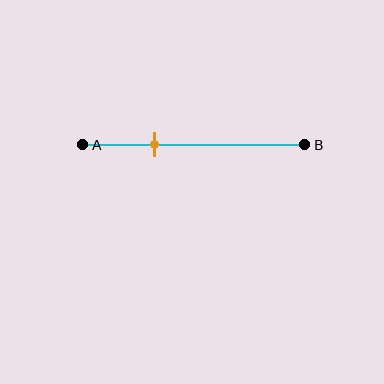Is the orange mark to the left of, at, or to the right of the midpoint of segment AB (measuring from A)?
The orange mark is to the left of the midpoint of segment AB.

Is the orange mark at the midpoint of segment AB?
No, the mark is at about 30% from A, not at the 50% midpoint.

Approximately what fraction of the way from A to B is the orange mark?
The orange mark is approximately 30% of the way from A to B.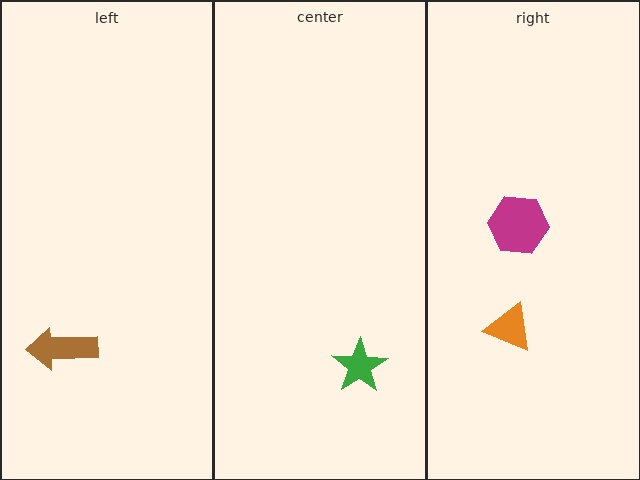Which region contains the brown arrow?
The left region.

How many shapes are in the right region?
2.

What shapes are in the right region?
The magenta hexagon, the orange triangle.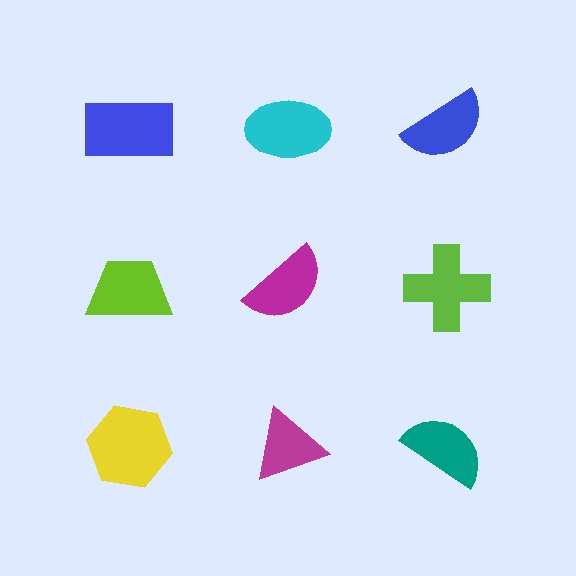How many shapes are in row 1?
3 shapes.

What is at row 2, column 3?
A lime cross.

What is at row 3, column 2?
A magenta triangle.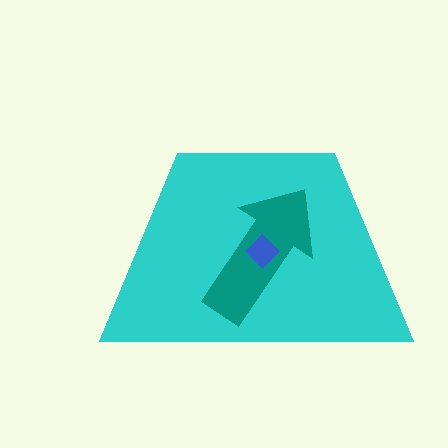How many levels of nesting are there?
3.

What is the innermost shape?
The blue diamond.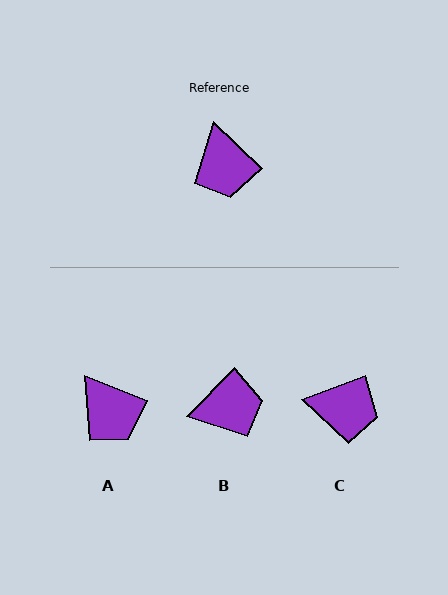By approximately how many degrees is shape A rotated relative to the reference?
Approximately 22 degrees counter-clockwise.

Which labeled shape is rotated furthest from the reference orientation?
B, about 89 degrees away.